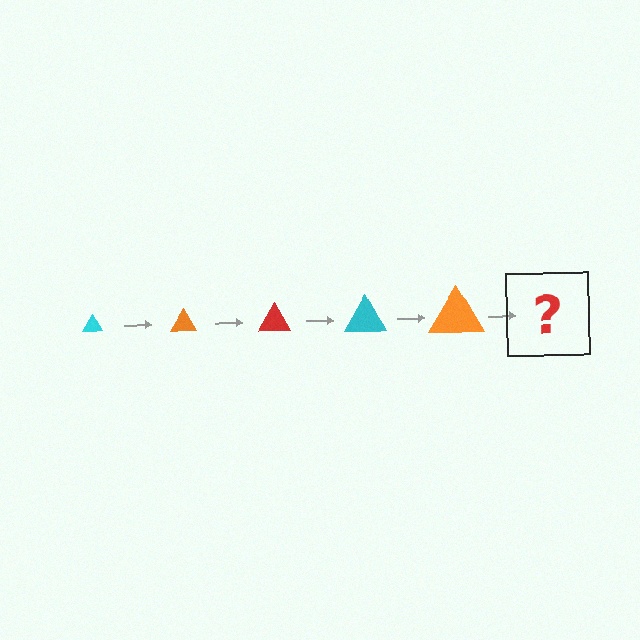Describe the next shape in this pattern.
It should be a red triangle, larger than the previous one.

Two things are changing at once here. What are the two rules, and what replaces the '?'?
The two rules are that the triangle grows larger each step and the color cycles through cyan, orange, and red. The '?' should be a red triangle, larger than the previous one.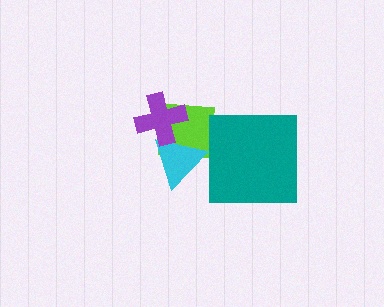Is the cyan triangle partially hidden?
Yes, it is partially covered by another shape.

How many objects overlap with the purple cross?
2 objects overlap with the purple cross.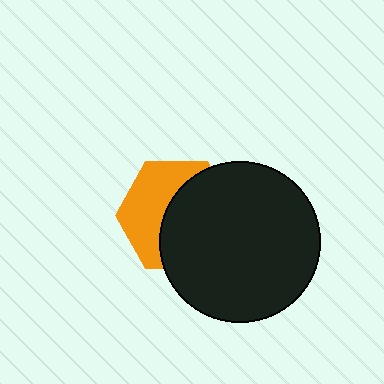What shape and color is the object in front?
The object in front is a black circle.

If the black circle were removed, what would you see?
You would see the complete orange hexagon.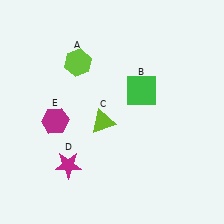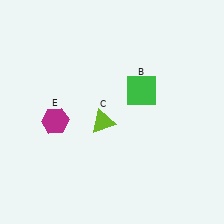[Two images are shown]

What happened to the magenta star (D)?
The magenta star (D) was removed in Image 2. It was in the bottom-left area of Image 1.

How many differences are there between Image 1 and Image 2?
There are 2 differences between the two images.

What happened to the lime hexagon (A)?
The lime hexagon (A) was removed in Image 2. It was in the top-left area of Image 1.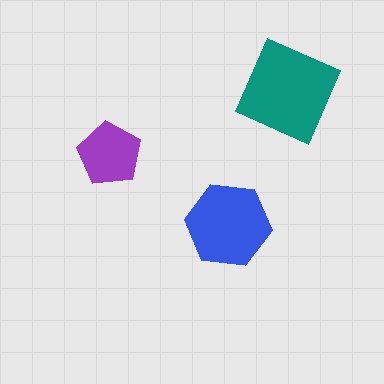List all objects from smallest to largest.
The purple pentagon, the blue hexagon, the teal diamond.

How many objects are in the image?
There are 3 objects in the image.